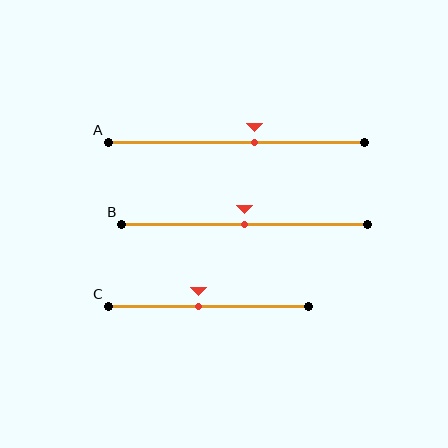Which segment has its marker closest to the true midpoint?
Segment B has its marker closest to the true midpoint.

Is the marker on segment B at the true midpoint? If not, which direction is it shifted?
Yes, the marker on segment B is at the true midpoint.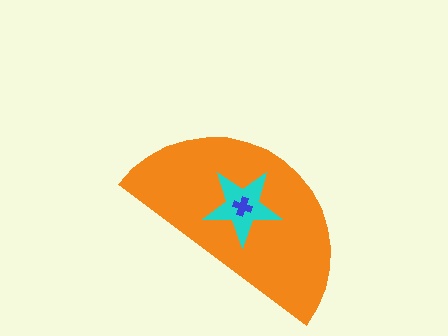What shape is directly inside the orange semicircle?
The cyan star.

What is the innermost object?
The blue cross.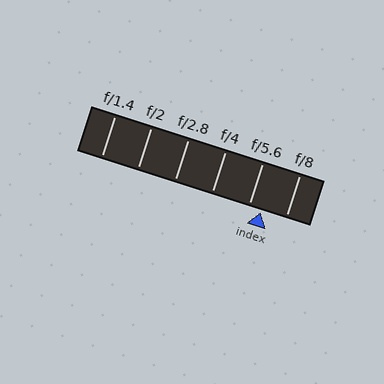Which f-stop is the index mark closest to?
The index mark is closest to f/5.6.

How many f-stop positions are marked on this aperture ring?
There are 6 f-stop positions marked.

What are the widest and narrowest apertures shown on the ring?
The widest aperture shown is f/1.4 and the narrowest is f/8.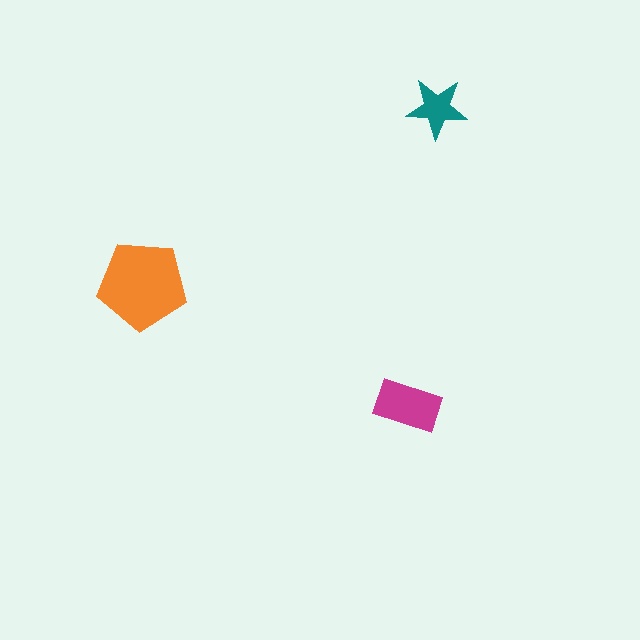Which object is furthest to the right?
The teal star is rightmost.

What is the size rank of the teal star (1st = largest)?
3rd.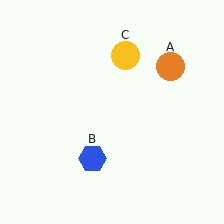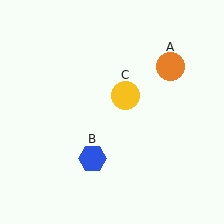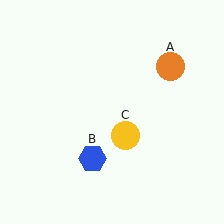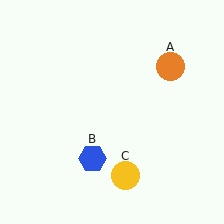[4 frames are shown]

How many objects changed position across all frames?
1 object changed position: yellow circle (object C).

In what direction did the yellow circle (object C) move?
The yellow circle (object C) moved down.